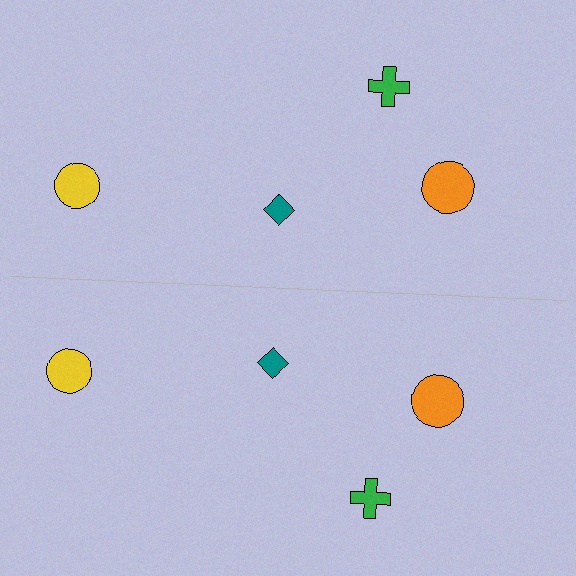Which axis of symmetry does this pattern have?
The pattern has a horizontal axis of symmetry running through the center of the image.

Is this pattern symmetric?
Yes, this pattern has bilateral (reflection) symmetry.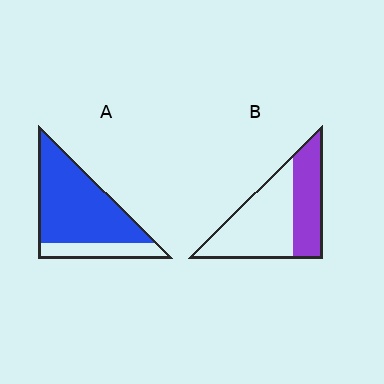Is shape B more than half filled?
No.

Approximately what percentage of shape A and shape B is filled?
A is approximately 80% and B is approximately 40%.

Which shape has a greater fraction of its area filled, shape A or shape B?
Shape A.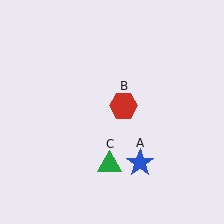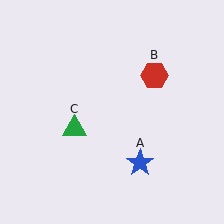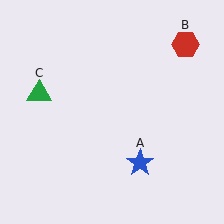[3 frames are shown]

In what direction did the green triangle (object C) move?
The green triangle (object C) moved up and to the left.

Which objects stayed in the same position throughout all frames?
Blue star (object A) remained stationary.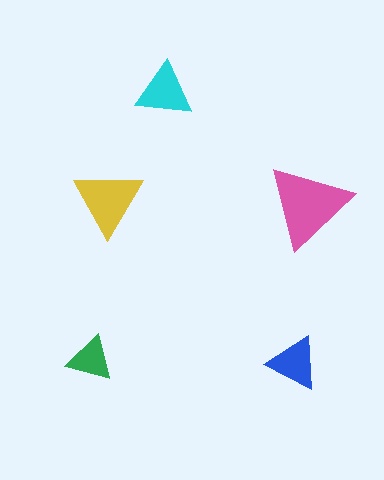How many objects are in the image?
There are 5 objects in the image.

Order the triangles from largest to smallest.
the pink one, the yellow one, the cyan one, the blue one, the green one.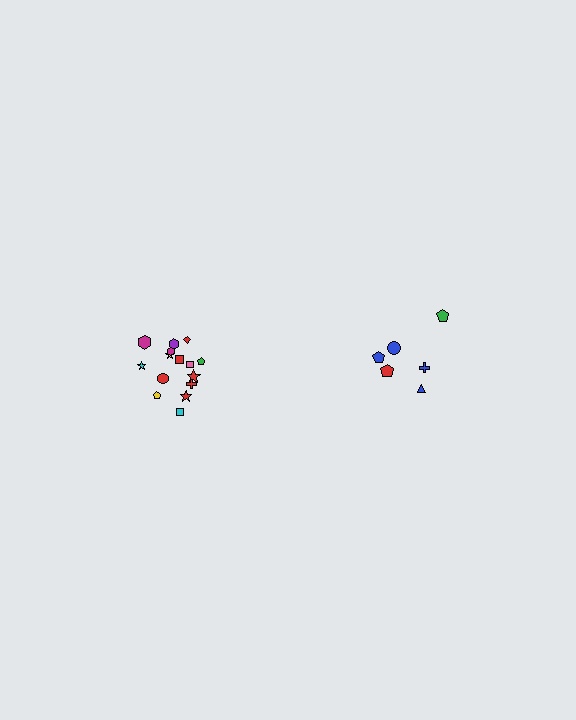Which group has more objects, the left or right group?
The left group.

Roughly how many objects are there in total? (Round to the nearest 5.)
Roughly 20 objects in total.